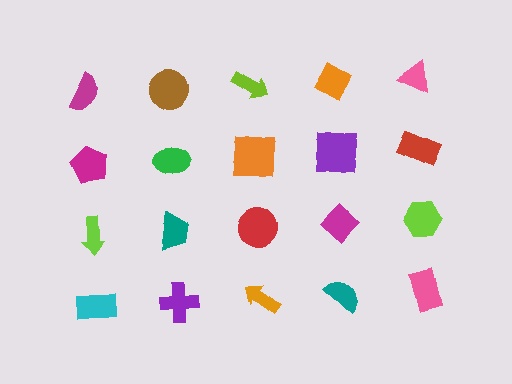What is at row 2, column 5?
A red rectangle.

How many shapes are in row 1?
5 shapes.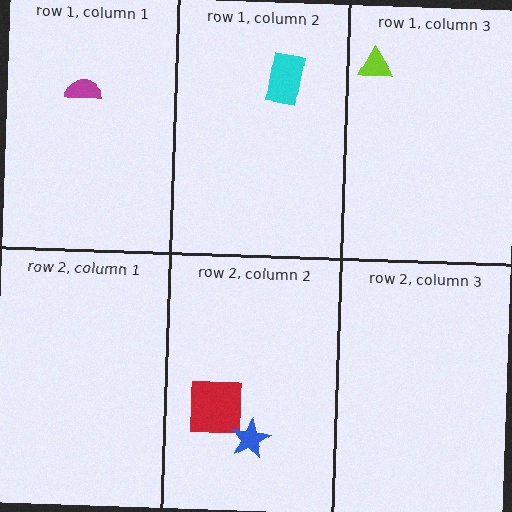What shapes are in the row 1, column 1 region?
The magenta semicircle.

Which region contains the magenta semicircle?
The row 1, column 1 region.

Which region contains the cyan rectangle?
The row 1, column 2 region.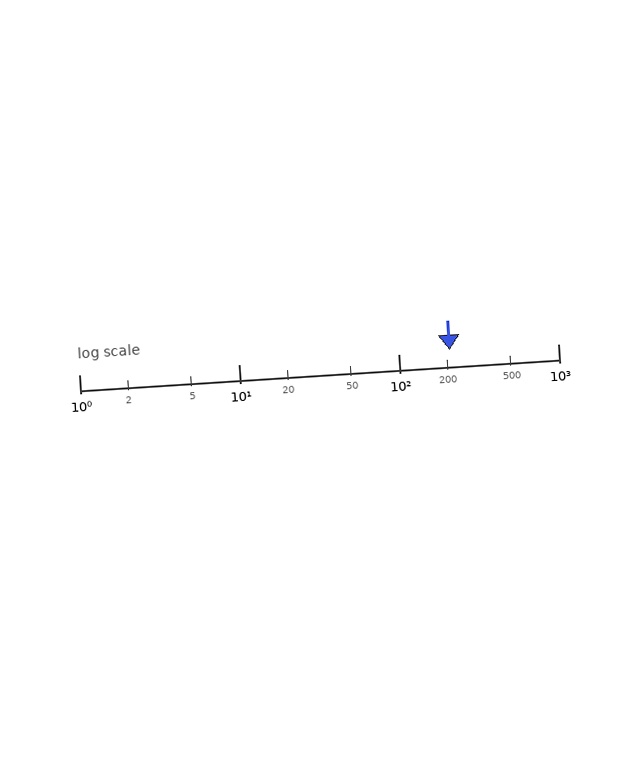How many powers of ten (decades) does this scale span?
The scale spans 3 decades, from 1 to 1000.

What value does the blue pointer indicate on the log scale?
The pointer indicates approximately 210.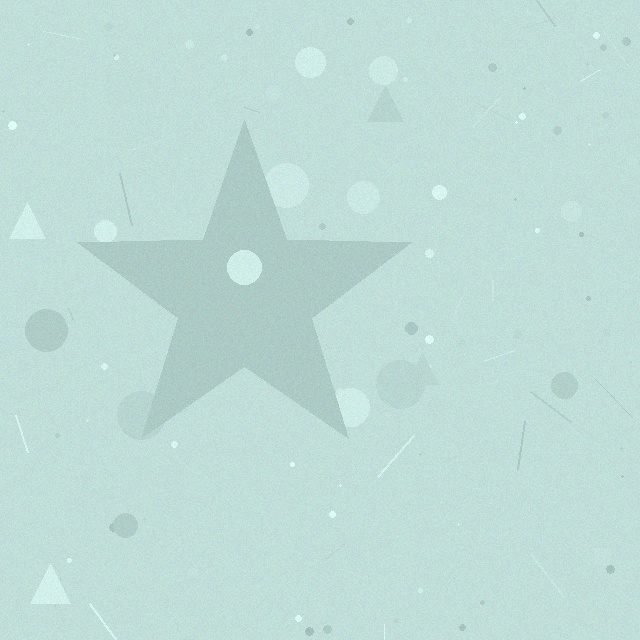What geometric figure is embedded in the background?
A star is embedded in the background.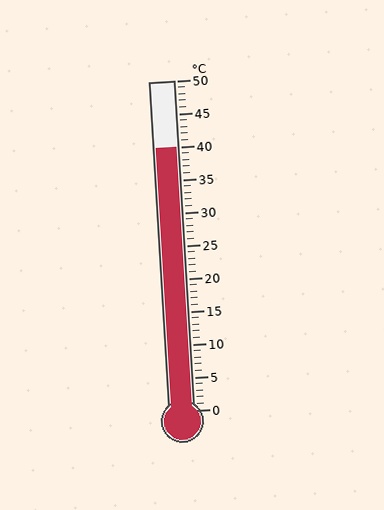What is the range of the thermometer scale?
The thermometer scale ranges from 0°C to 50°C.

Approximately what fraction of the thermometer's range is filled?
The thermometer is filled to approximately 80% of its range.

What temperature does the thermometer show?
The thermometer shows approximately 40°C.